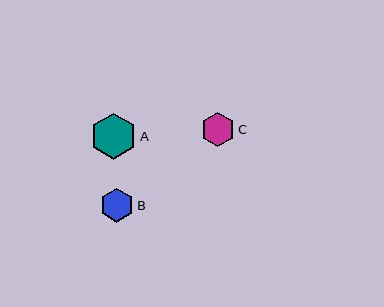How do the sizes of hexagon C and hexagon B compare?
Hexagon C and hexagon B are approximately the same size.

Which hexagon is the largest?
Hexagon A is the largest with a size of approximately 46 pixels.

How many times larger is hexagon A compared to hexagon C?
Hexagon A is approximately 1.3 times the size of hexagon C.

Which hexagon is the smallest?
Hexagon B is the smallest with a size of approximately 34 pixels.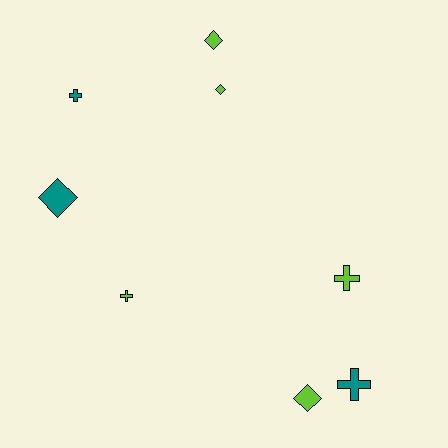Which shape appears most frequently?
Diamond, with 4 objects.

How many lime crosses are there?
There are 2 lime crosses.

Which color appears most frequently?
Lime, with 5 objects.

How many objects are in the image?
There are 8 objects.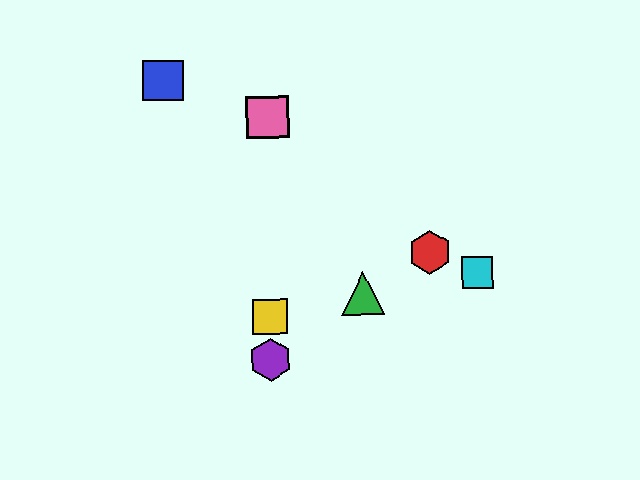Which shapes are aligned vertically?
The yellow square, the purple hexagon, the orange square, the pink square are aligned vertically.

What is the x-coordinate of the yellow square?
The yellow square is at x≈270.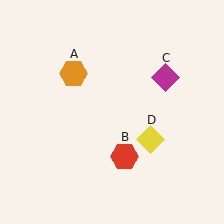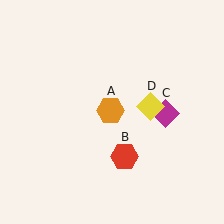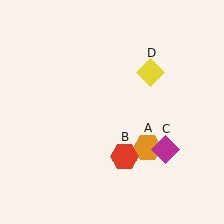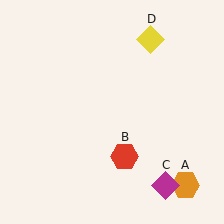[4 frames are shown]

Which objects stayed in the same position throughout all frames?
Red hexagon (object B) remained stationary.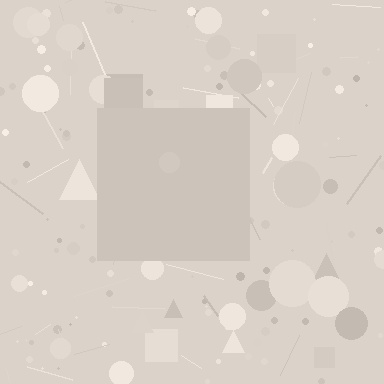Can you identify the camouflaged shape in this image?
The camouflaged shape is a square.